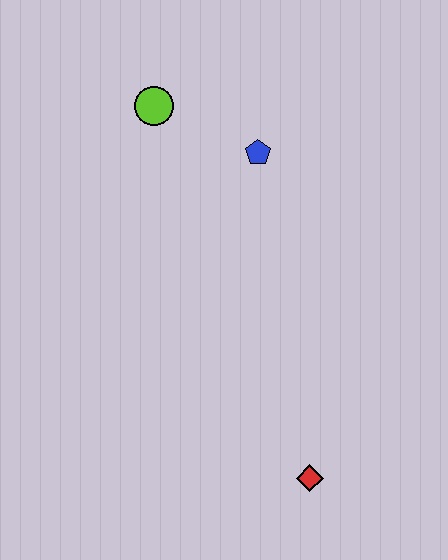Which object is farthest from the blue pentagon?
The red diamond is farthest from the blue pentagon.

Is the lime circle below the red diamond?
No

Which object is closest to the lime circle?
The blue pentagon is closest to the lime circle.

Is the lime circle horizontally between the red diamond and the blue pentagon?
No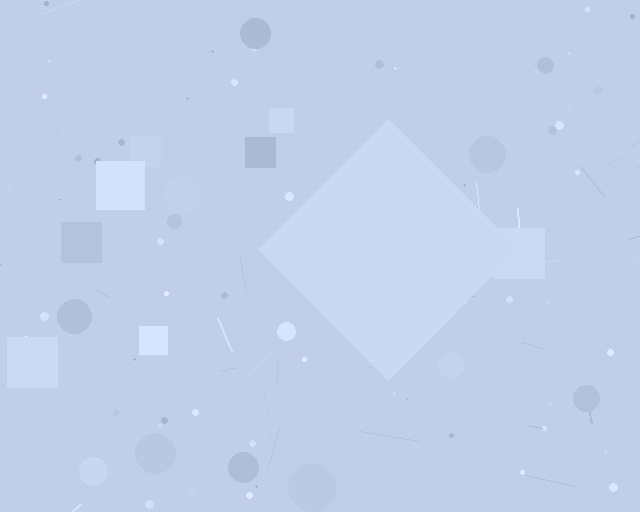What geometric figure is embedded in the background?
A diamond is embedded in the background.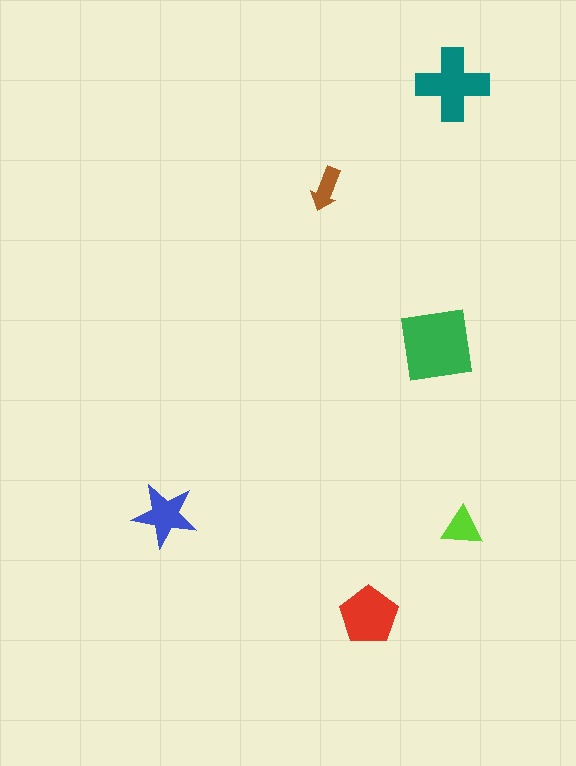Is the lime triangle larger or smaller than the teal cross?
Smaller.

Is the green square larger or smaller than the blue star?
Larger.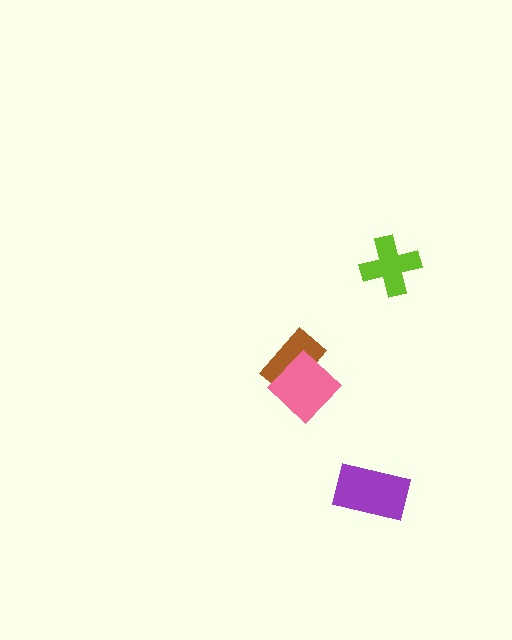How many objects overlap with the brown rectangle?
1 object overlaps with the brown rectangle.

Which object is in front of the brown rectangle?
The pink diamond is in front of the brown rectangle.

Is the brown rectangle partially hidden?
Yes, it is partially covered by another shape.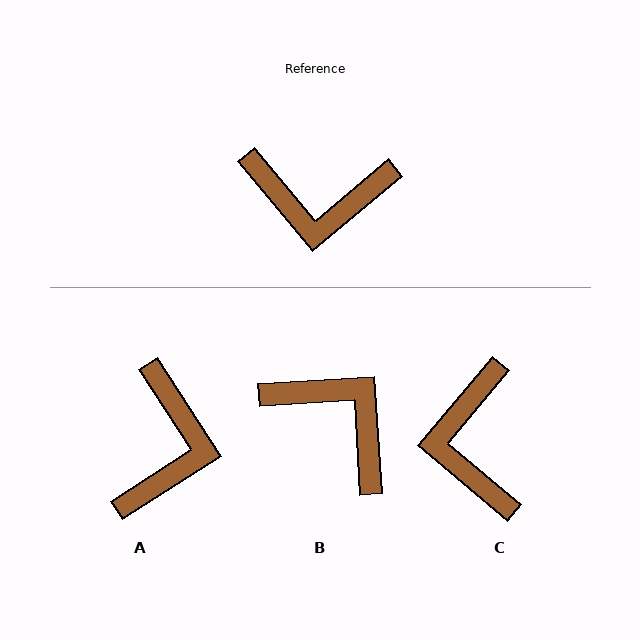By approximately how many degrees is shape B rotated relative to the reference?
Approximately 143 degrees counter-clockwise.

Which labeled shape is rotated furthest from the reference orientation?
B, about 143 degrees away.